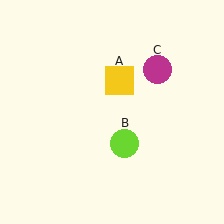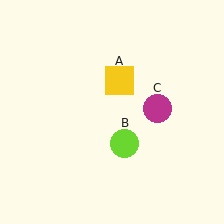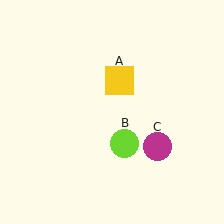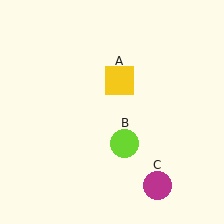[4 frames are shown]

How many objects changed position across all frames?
1 object changed position: magenta circle (object C).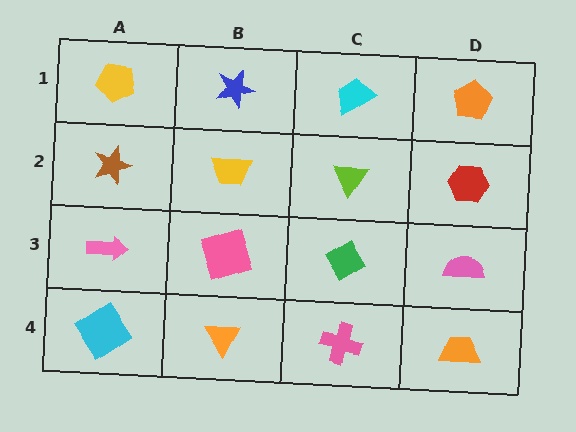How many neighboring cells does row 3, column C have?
4.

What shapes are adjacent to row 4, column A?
A pink arrow (row 3, column A), an orange triangle (row 4, column B).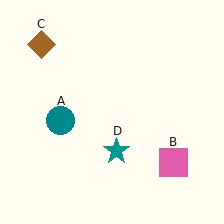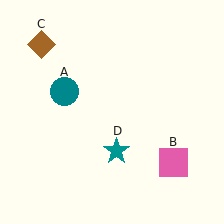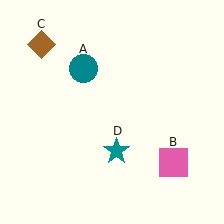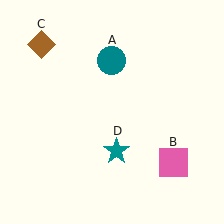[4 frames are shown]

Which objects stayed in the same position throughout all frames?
Pink square (object B) and brown diamond (object C) and teal star (object D) remained stationary.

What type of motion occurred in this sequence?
The teal circle (object A) rotated clockwise around the center of the scene.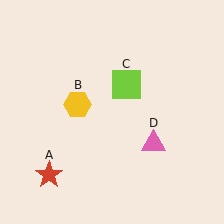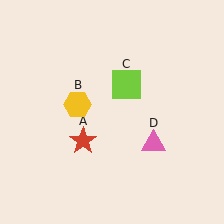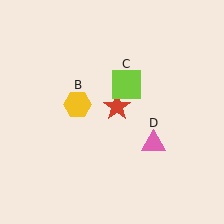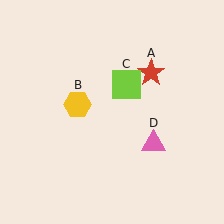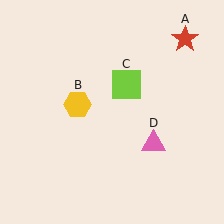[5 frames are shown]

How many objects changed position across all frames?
1 object changed position: red star (object A).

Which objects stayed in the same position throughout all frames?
Yellow hexagon (object B) and lime square (object C) and pink triangle (object D) remained stationary.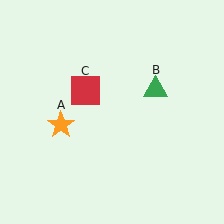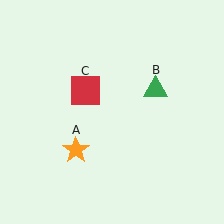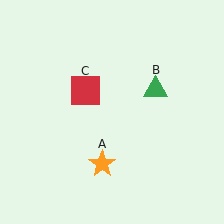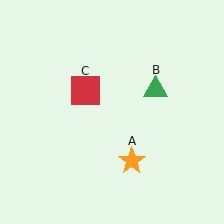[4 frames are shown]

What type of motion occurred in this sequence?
The orange star (object A) rotated counterclockwise around the center of the scene.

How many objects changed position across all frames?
1 object changed position: orange star (object A).